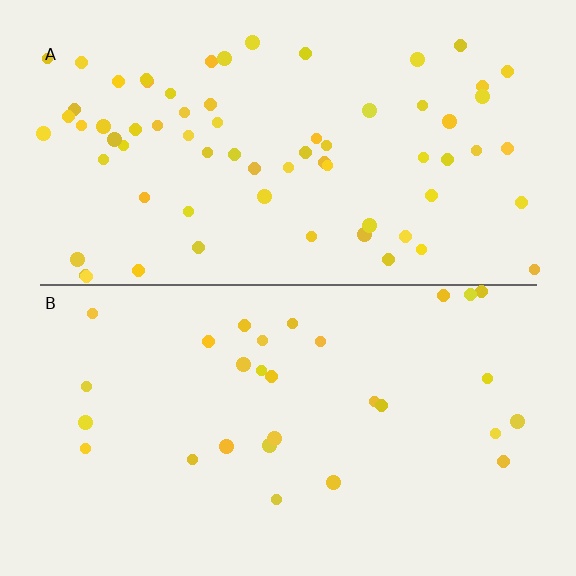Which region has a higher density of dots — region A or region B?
A (the top).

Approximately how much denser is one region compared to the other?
Approximately 2.4× — region A over region B.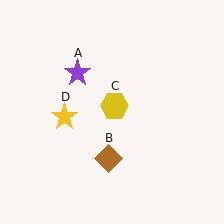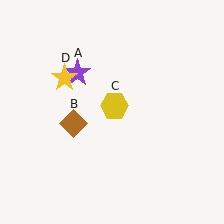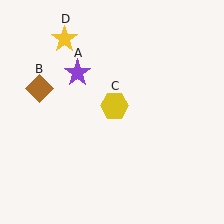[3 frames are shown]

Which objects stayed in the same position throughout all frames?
Purple star (object A) and yellow hexagon (object C) remained stationary.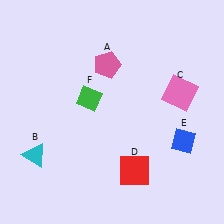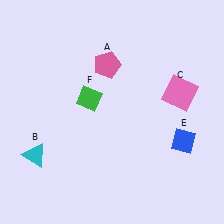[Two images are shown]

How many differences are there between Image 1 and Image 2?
There is 1 difference between the two images.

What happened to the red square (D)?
The red square (D) was removed in Image 2. It was in the bottom-right area of Image 1.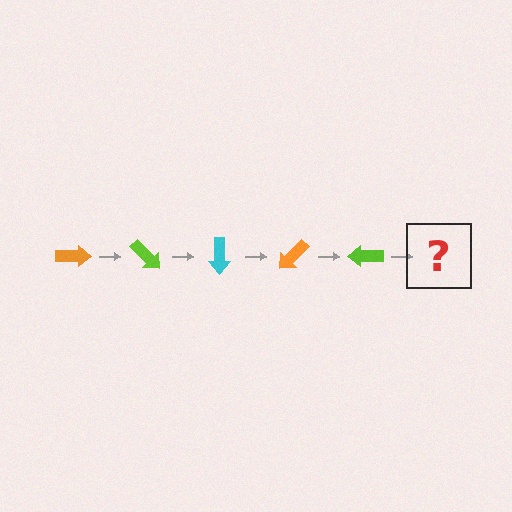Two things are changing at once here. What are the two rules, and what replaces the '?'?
The two rules are that it rotates 45 degrees each step and the color cycles through orange, lime, and cyan. The '?' should be a cyan arrow, rotated 225 degrees from the start.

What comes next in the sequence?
The next element should be a cyan arrow, rotated 225 degrees from the start.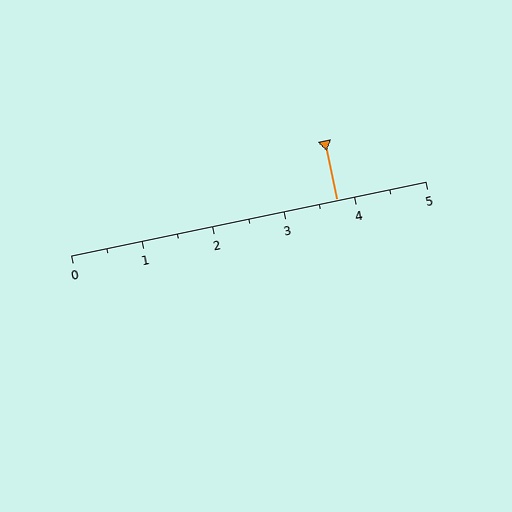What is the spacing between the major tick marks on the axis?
The major ticks are spaced 1 apart.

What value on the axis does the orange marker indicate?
The marker indicates approximately 3.8.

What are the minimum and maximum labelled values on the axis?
The axis runs from 0 to 5.